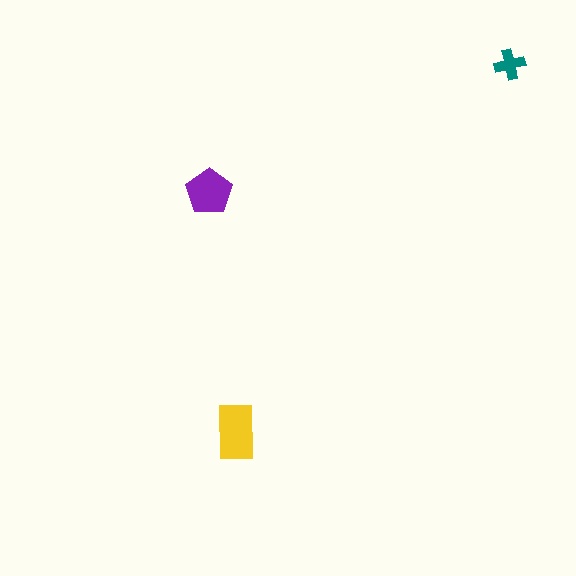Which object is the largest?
The yellow rectangle.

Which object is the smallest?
The teal cross.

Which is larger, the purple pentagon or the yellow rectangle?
The yellow rectangle.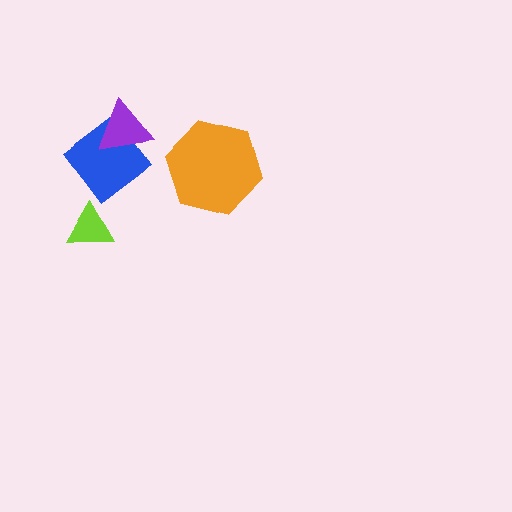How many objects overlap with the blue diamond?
1 object overlaps with the blue diamond.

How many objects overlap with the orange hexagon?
0 objects overlap with the orange hexagon.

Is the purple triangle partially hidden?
No, no other shape covers it.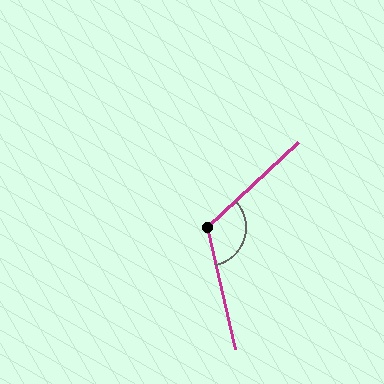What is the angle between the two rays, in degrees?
Approximately 120 degrees.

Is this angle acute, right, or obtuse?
It is obtuse.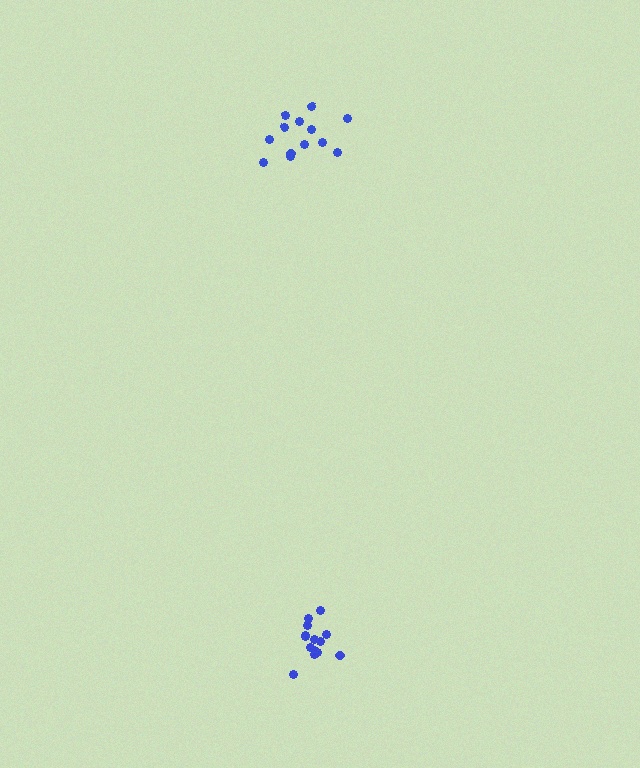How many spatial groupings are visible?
There are 2 spatial groupings.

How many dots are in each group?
Group 1: 14 dots, Group 2: 13 dots (27 total).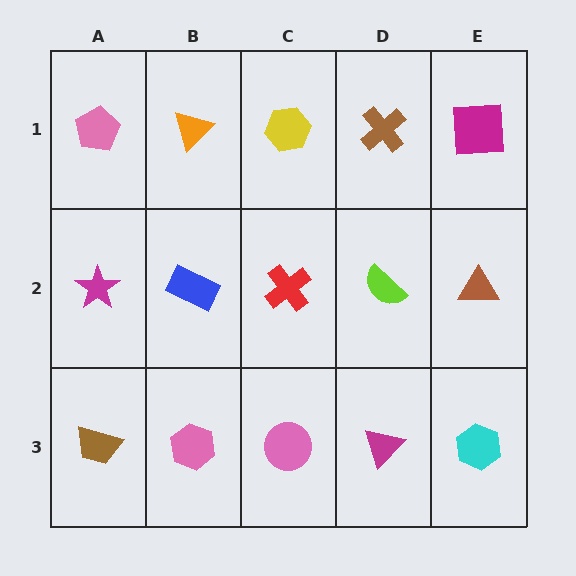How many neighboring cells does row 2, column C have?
4.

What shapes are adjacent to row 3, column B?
A blue rectangle (row 2, column B), a brown trapezoid (row 3, column A), a pink circle (row 3, column C).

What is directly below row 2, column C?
A pink circle.